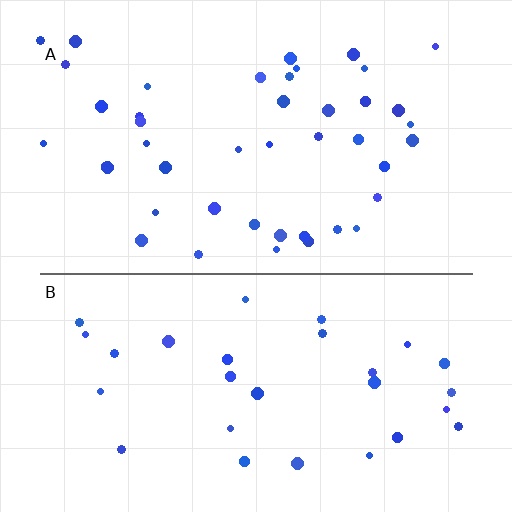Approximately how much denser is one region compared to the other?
Approximately 1.5× — region A over region B.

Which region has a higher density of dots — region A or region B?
A (the top).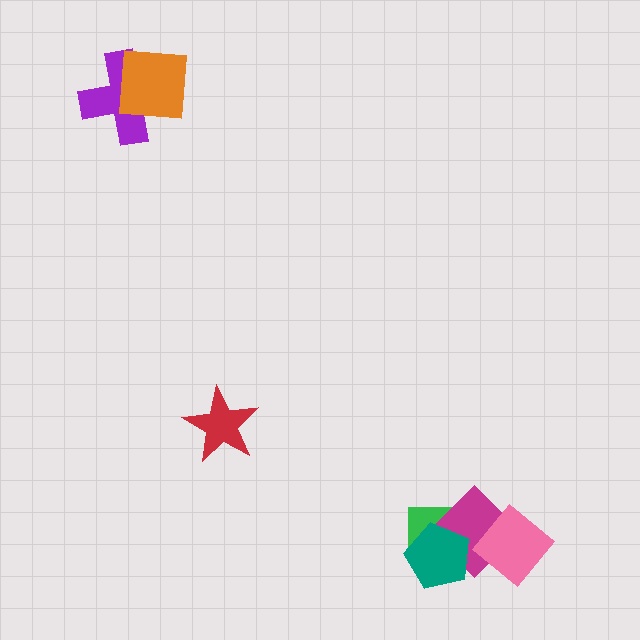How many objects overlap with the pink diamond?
1 object overlaps with the pink diamond.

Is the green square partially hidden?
Yes, it is partially covered by another shape.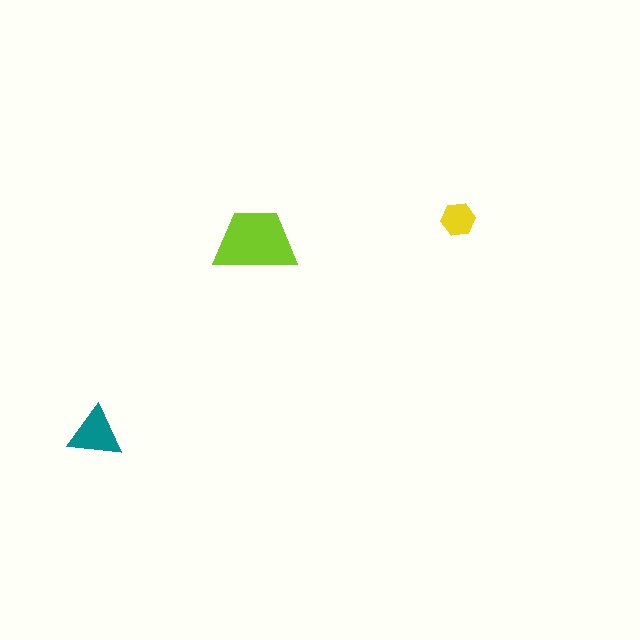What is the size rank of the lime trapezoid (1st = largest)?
1st.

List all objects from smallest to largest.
The yellow hexagon, the teal triangle, the lime trapezoid.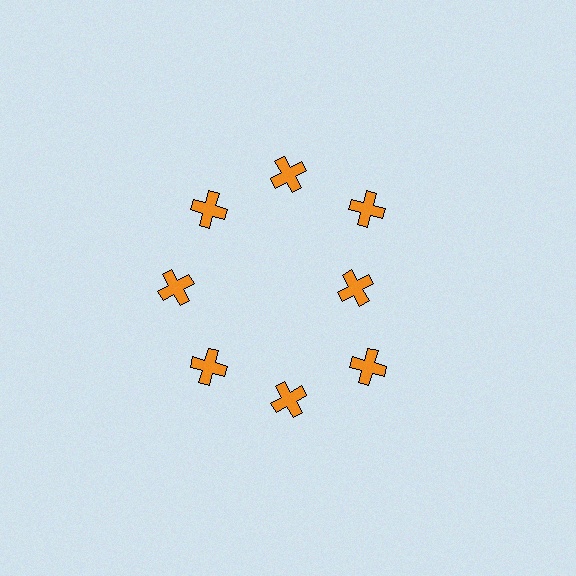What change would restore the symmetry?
The symmetry would be restored by moving it outward, back onto the ring so that all 8 crosses sit at equal angles and equal distance from the center.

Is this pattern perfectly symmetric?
No. The 8 orange crosses are arranged in a ring, but one element near the 3 o'clock position is pulled inward toward the center, breaking the 8-fold rotational symmetry.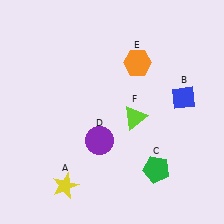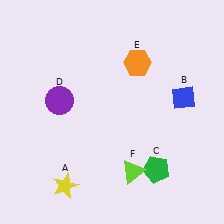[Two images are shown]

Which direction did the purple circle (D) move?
The purple circle (D) moved up.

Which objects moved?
The objects that moved are: the purple circle (D), the lime triangle (F).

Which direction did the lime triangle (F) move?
The lime triangle (F) moved down.